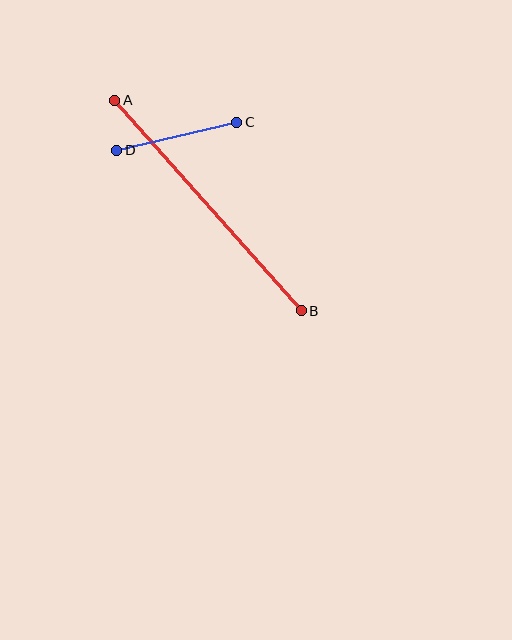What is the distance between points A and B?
The distance is approximately 281 pixels.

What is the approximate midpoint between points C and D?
The midpoint is at approximately (177, 136) pixels.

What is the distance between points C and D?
The distance is approximately 123 pixels.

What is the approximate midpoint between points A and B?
The midpoint is at approximately (208, 205) pixels.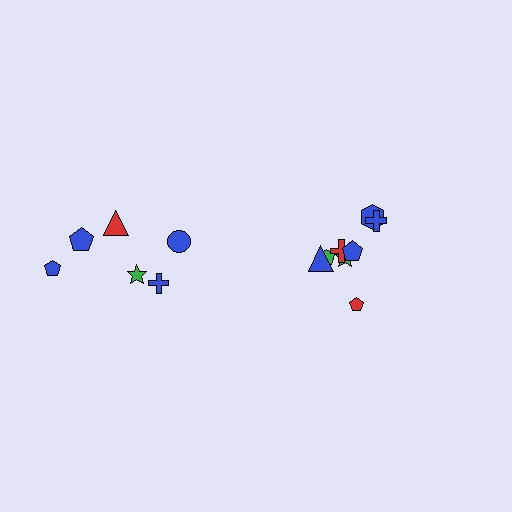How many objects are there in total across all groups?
There are 14 objects.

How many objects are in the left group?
There are 6 objects.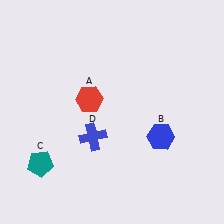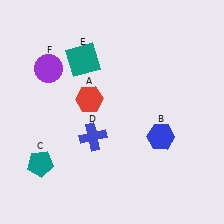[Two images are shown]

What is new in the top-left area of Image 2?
A purple circle (F) was added in the top-left area of Image 2.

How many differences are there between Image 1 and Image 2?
There are 2 differences between the two images.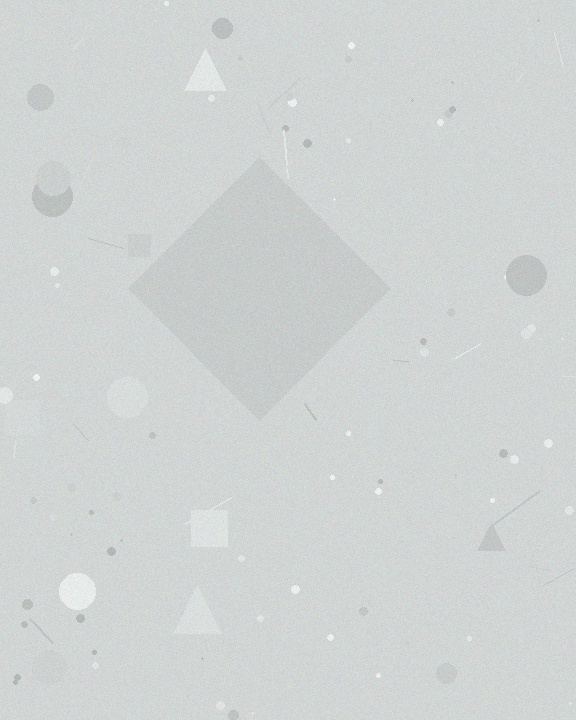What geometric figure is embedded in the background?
A diamond is embedded in the background.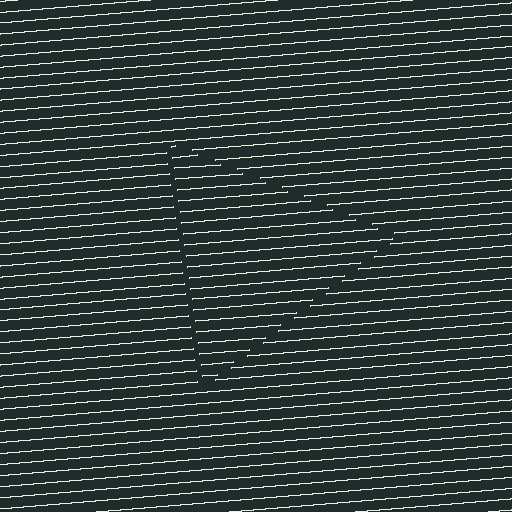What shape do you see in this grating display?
An illusory triangle. The interior of the shape contains the same grating, shifted by half a period — the contour is defined by the phase discontinuity where line-ends from the inner and outer gratings abut.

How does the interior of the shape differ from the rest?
The interior of the shape contains the same grating, shifted by half a period — the contour is defined by the phase discontinuity where line-ends from the inner and outer gratings abut.